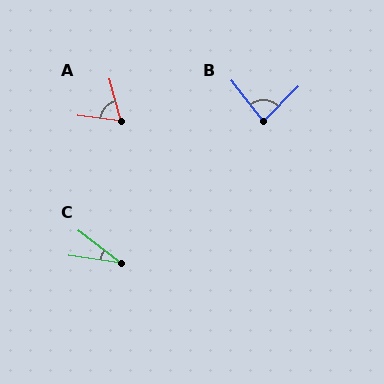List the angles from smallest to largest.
C (29°), A (67°), B (83°).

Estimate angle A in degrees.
Approximately 67 degrees.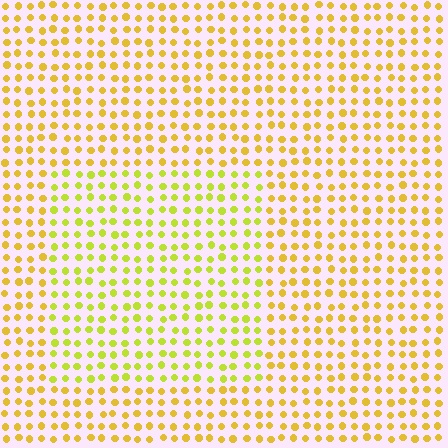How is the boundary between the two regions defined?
The boundary is defined purely by a slight shift in hue (about 26 degrees). Spacing, size, and orientation are identical on both sides.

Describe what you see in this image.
The image is filled with small yellow elements in a uniform arrangement. A rectangle-shaped region is visible where the elements are tinted to a slightly different hue, forming a subtle color boundary.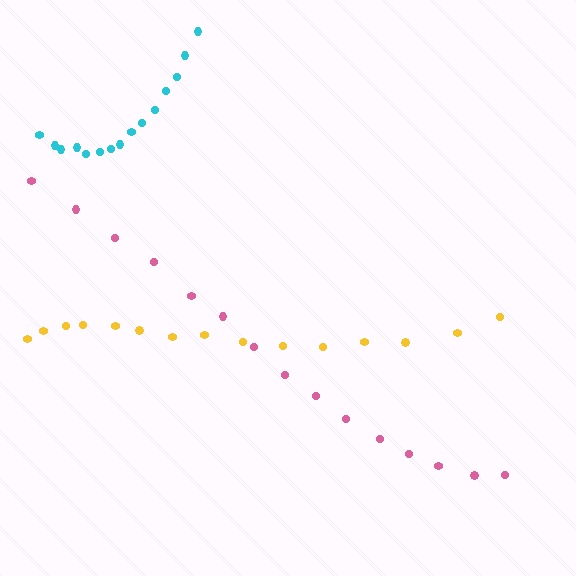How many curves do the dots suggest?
There are 3 distinct paths.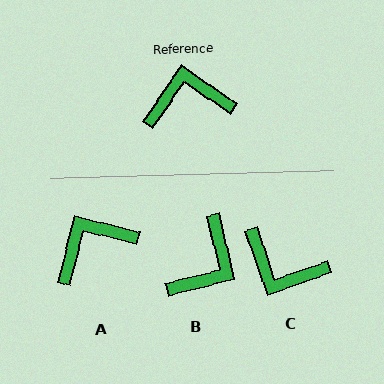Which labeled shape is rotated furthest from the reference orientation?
C, about 143 degrees away.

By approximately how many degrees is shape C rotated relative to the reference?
Approximately 143 degrees counter-clockwise.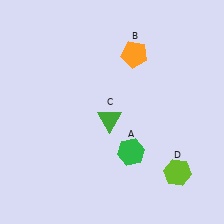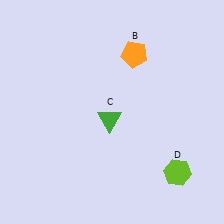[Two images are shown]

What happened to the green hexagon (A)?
The green hexagon (A) was removed in Image 2. It was in the bottom-right area of Image 1.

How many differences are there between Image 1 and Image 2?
There is 1 difference between the two images.